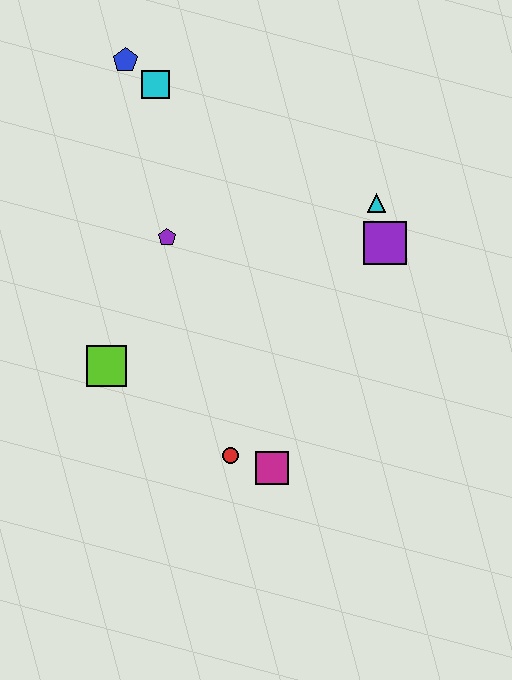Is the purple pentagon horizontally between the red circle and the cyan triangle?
No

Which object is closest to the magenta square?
The red circle is closest to the magenta square.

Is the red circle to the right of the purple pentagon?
Yes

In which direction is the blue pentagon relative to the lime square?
The blue pentagon is above the lime square.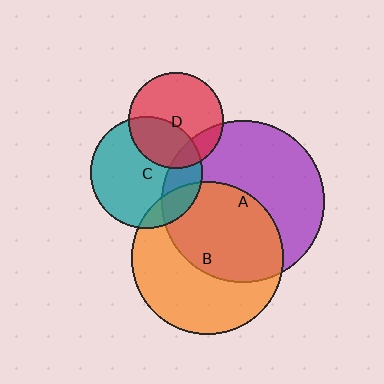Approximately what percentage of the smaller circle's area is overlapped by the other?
Approximately 50%.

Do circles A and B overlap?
Yes.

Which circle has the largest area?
Circle A (purple).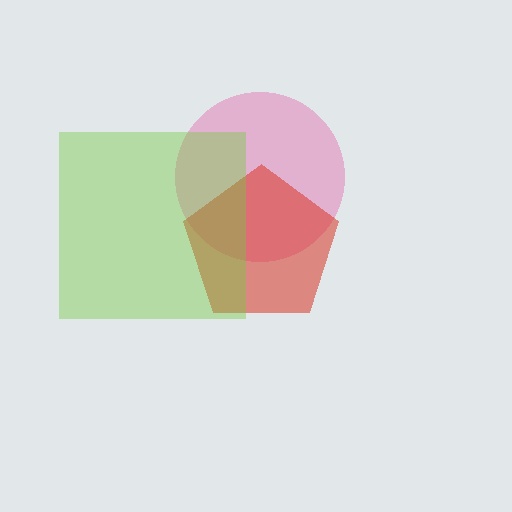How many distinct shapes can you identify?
There are 3 distinct shapes: a pink circle, a red pentagon, a lime square.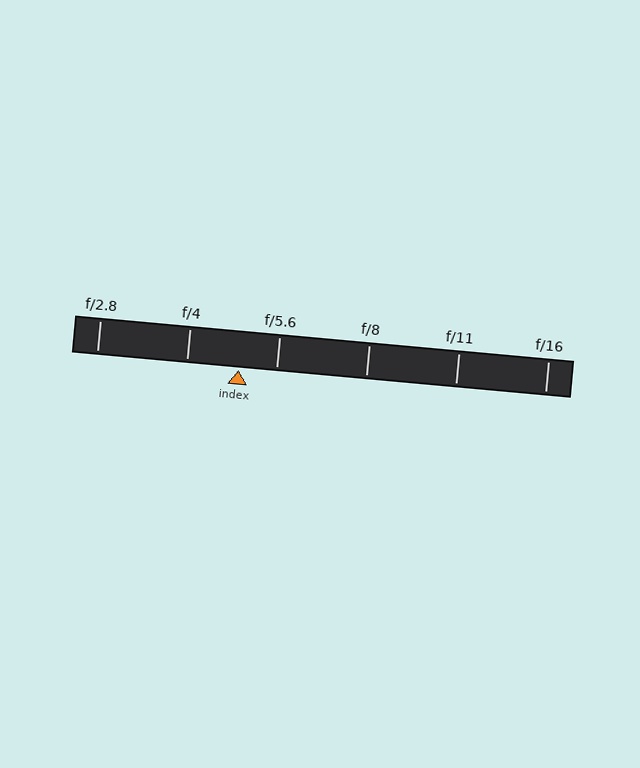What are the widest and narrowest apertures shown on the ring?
The widest aperture shown is f/2.8 and the narrowest is f/16.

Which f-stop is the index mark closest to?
The index mark is closest to f/5.6.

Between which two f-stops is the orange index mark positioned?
The index mark is between f/4 and f/5.6.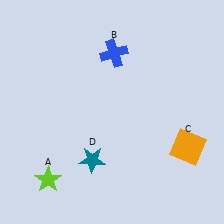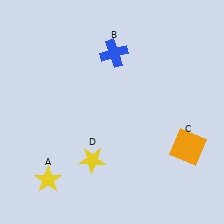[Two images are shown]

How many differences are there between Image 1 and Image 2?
There are 2 differences between the two images.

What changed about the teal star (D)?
In Image 1, D is teal. In Image 2, it changed to yellow.